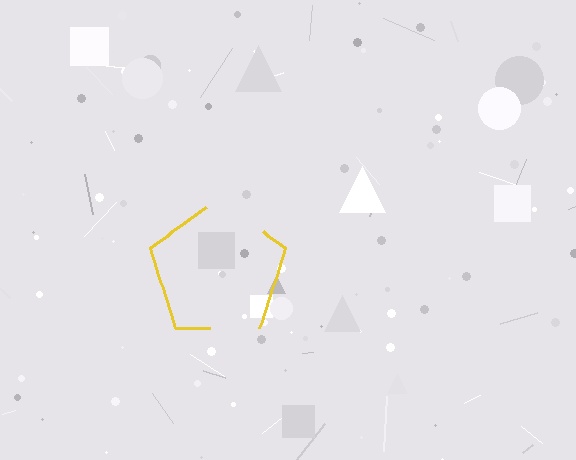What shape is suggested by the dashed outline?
The dashed outline suggests a pentagon.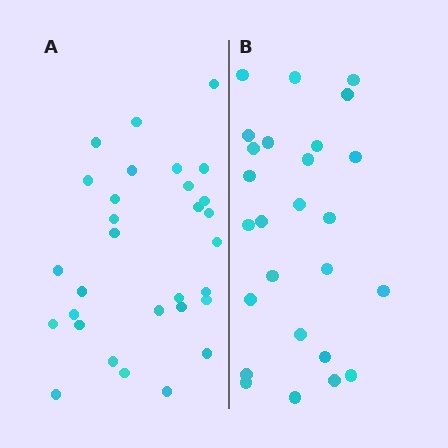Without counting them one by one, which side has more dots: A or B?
Region A (the left region) has more dots.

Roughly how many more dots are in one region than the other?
Region A has about 4 more dots than region B.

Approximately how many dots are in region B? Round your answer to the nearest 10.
About 30 dots. (The exact count is 26, which rounds to 30.)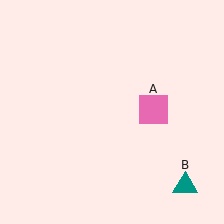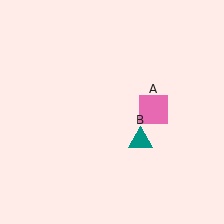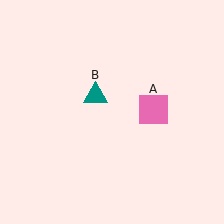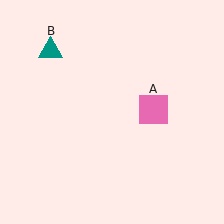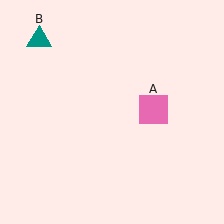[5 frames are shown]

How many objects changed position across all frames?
1 object changed position: teal triangle (object B).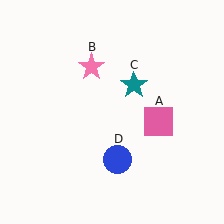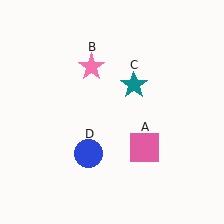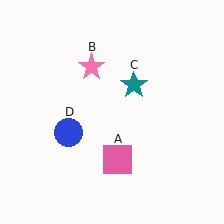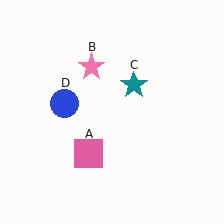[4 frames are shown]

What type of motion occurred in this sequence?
The pink square (object A), blue circle (object D) rotated clockwise around the center of the scene.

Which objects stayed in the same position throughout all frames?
Pink star (object B) and teal star (object C) remained stationary.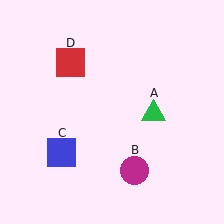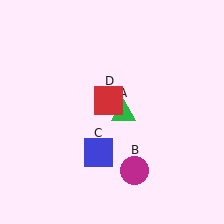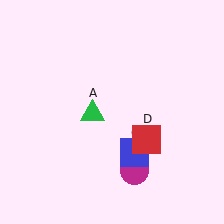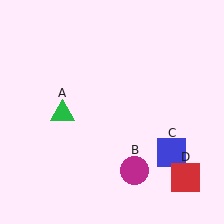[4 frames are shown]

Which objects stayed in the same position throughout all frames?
Magenta circle (object B) remained stationary.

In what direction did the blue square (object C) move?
The blue square (object C) moved right.